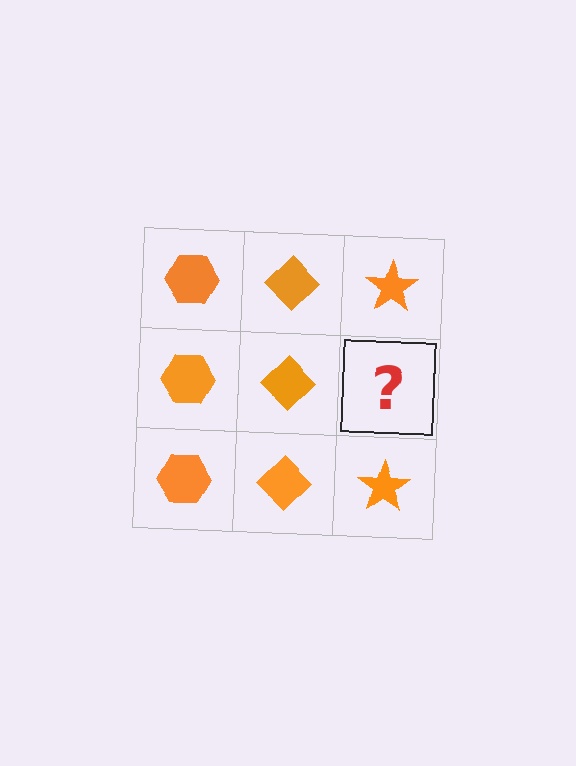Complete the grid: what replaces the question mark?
The question mark should be replaced with an orange star.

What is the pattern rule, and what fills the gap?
The rule is that each column has a consistent shape. The gap should be filled with an orange star.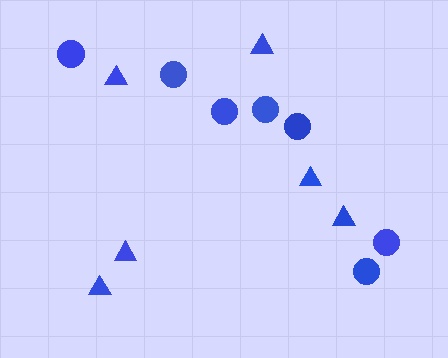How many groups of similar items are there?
There are 2 groups: one group of triangles (6) and one group of circles (7).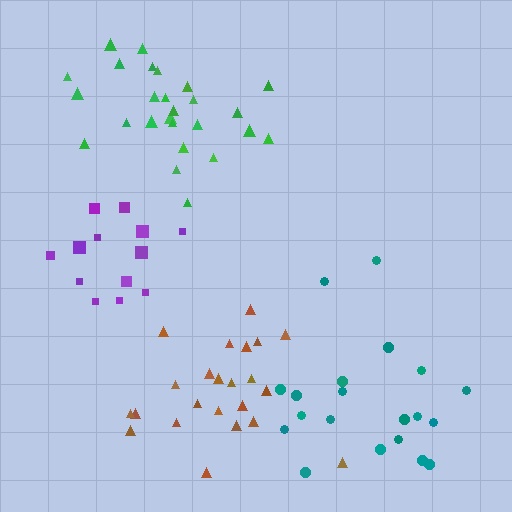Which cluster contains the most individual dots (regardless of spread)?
Green (26).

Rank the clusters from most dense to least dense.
green, purple, brown, teal.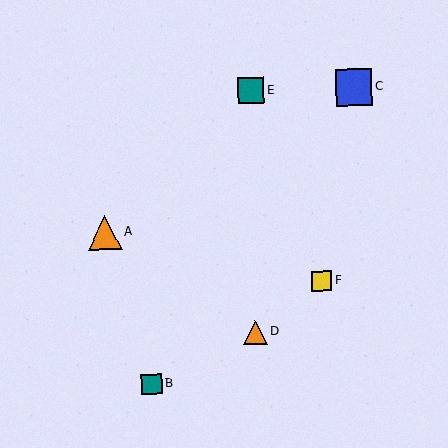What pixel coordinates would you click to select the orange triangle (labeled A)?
Click at (105, 233) to select the orange triangle A.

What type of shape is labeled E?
Shape E is a teal square.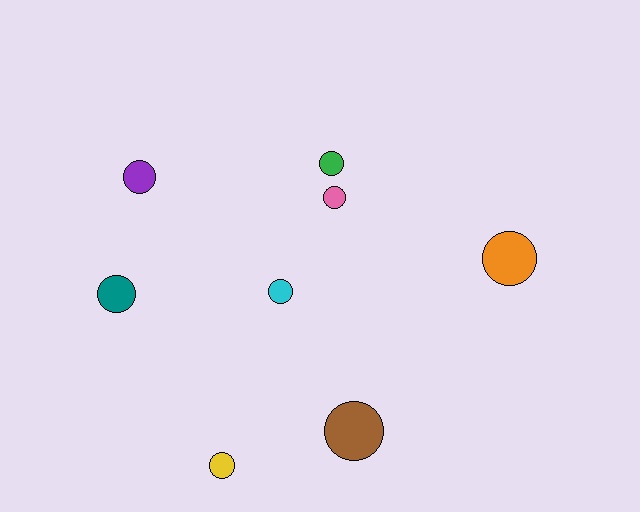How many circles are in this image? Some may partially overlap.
There are 8 circles.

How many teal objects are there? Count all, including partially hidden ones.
There is 1 teal object.